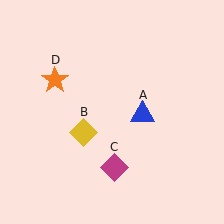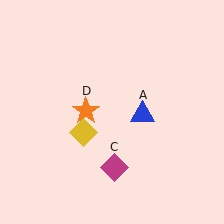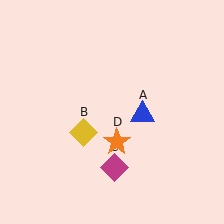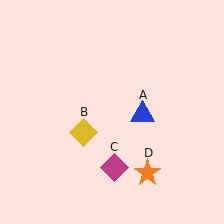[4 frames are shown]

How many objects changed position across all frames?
1 object changed position: orange star (object D).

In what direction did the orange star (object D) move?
The orange star (object D) moved down and to the right.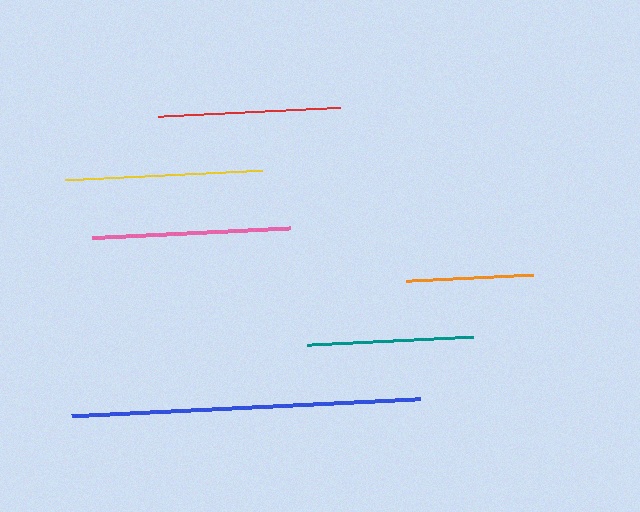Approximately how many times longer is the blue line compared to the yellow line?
The blue line is approximately 1.8 times the length of the yellow line.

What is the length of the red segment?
The red segment is approximately 182 pixels long.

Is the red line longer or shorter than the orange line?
The red line is longer than the orange line.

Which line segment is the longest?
The blue line is the longest at approximately 349 pixels.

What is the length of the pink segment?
The pink segment is approximately 198 pixels long.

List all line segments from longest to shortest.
From longest to shortest: blue, pink, yellow, red, teal, orange.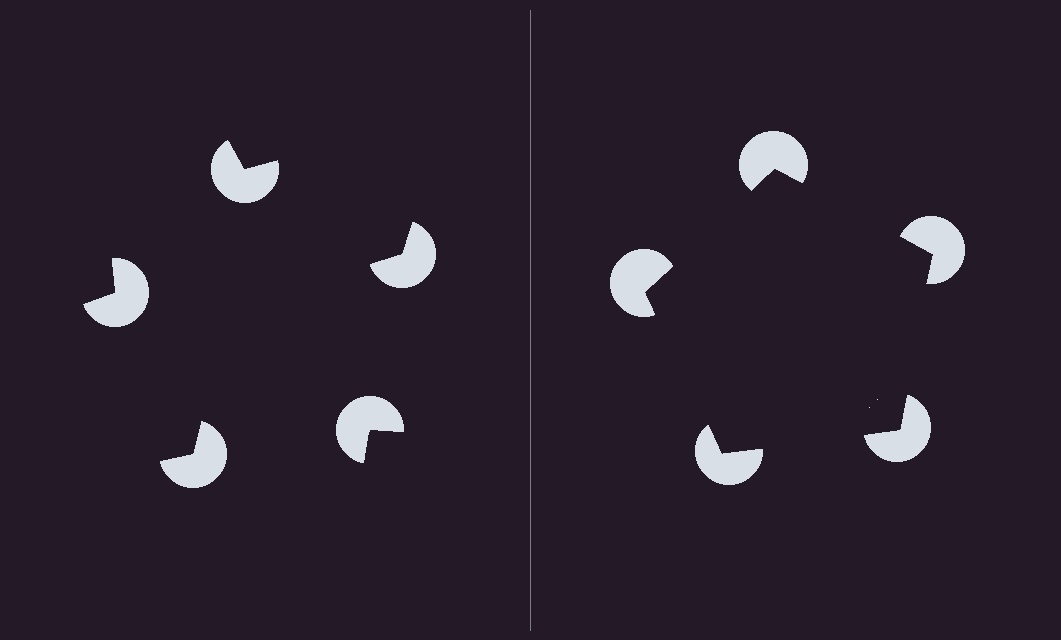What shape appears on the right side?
An illusory pentagon.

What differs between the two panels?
The pac-man discs are positioned identically on both sides; only the wedge orientations differ. On the right they align to a pentagon; on the left they are misaligned.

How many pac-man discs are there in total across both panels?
10 — 5 on each side.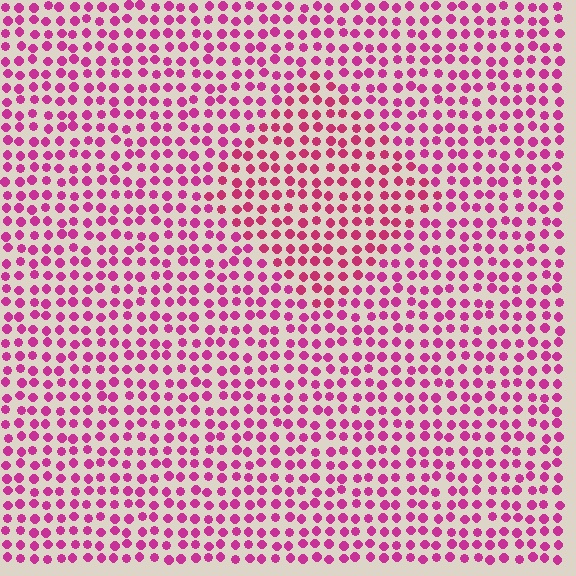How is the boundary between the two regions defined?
The boundary is defined purely by a slight shift in hue (about 16 degrees). Spacing, size, and orientation are identical on both sides.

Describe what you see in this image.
The image is filled with small magenta elements in a uniform arrangement. A diamond-shaped region is visible where the elements are tinted to a slightly different hue, forming a subtle color boundary.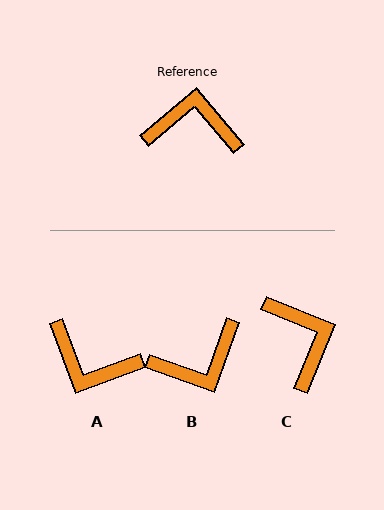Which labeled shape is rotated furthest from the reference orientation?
A, about 160 degrees away.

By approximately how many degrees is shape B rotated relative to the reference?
Approximately 150 degrees clockwise.